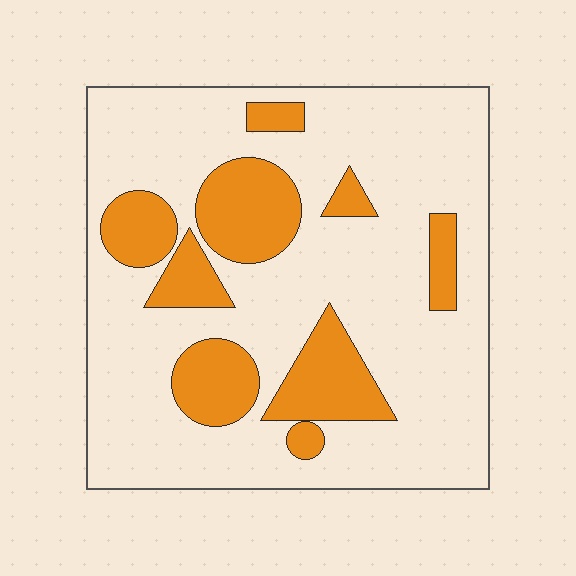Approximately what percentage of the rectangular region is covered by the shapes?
Approximately 25%.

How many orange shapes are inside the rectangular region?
9.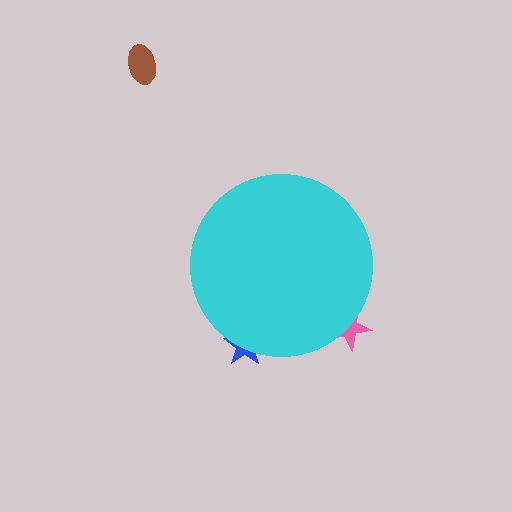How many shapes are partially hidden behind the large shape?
2 shapes are partially hidden.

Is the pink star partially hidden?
Yes, the pink star is partially hidden behind the cyan circle.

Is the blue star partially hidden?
Yes, the blue star is partially hidden behind the cyan circle.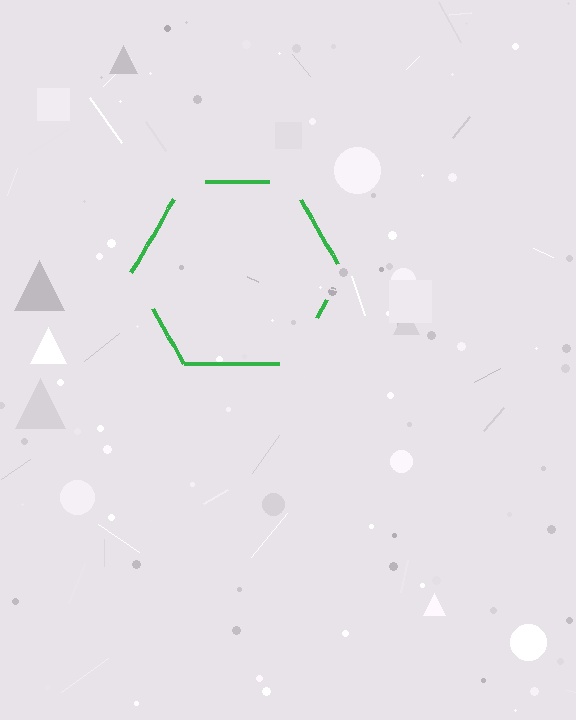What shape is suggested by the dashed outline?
The dashed outline suggests a hexagon.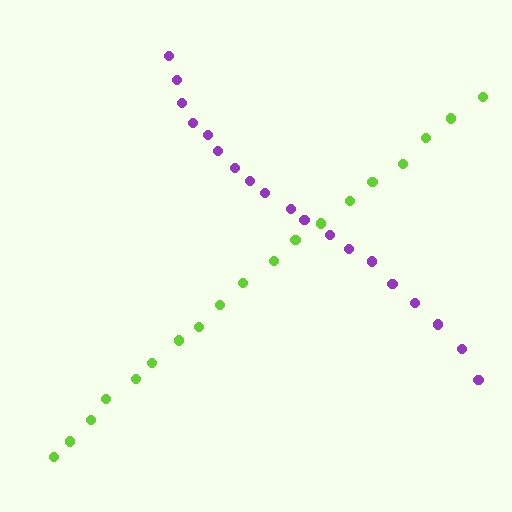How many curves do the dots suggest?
There are 2 distinct paths.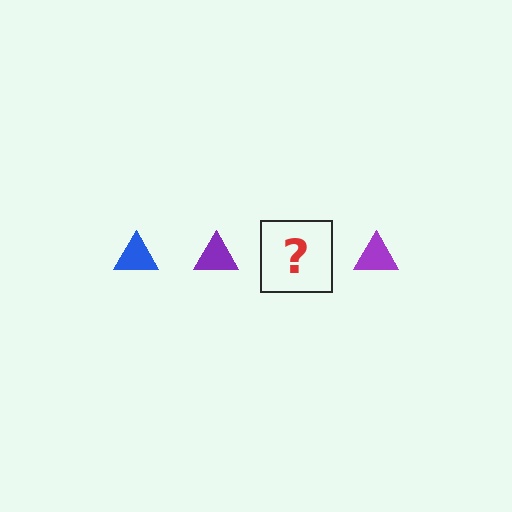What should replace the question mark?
The question mark should be replaced with a blue triangle.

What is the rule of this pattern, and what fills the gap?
The rule is that the pattern cycles through blue, purple triangles. The gap should be filled with a blue triangle.